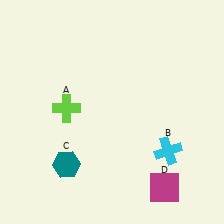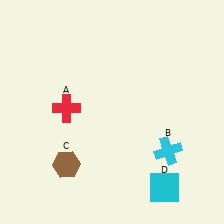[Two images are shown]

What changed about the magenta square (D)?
In Image 1, D is magenta. In Image 2, it changed to cyan.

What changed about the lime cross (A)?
In Image 1, A is lime. In Image 2, it changed to red.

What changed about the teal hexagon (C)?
In Image 1, C is teal. In Image 2, it changed to brown.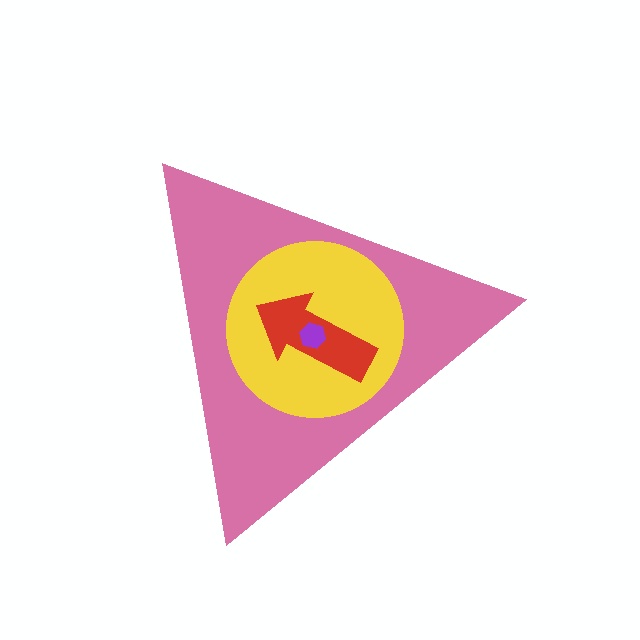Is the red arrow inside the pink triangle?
Yes.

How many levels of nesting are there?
4.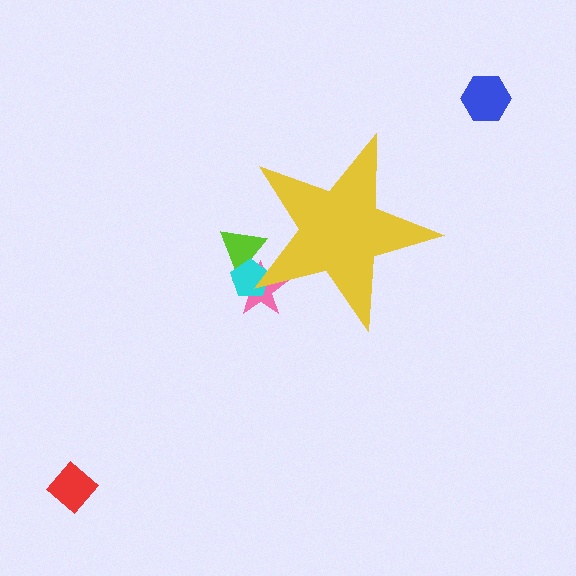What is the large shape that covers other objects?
A yellow star.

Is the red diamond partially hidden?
No, the red diamond is fully visible.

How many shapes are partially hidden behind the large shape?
3 shapes are partially hidden.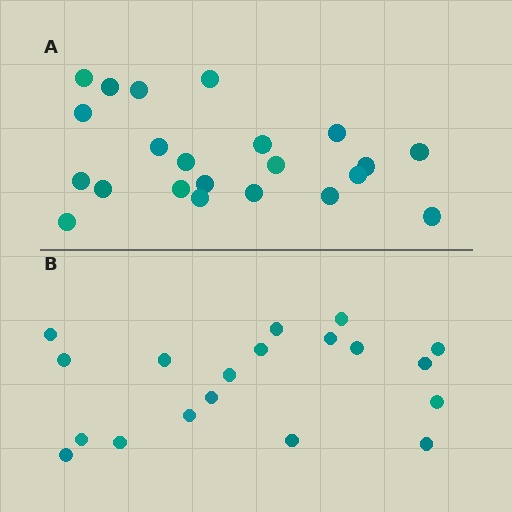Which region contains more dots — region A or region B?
Region A (the top region) has more dots.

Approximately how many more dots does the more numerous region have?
Region A has just a few more — roughly 2 or 3 more dots than region B.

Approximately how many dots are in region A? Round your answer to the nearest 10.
About 20 dots. (The exact count is 22, which rounds to 20.)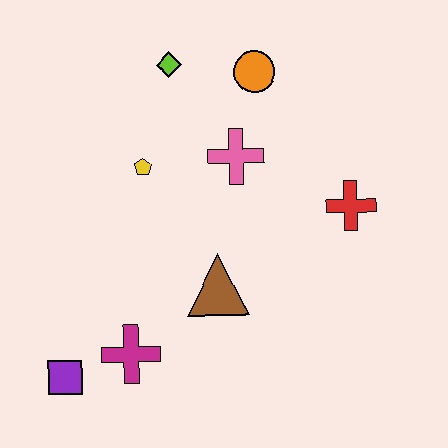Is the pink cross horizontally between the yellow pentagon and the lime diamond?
No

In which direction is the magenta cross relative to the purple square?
The magenta cross is to the right of the purple square.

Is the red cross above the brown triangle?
Yes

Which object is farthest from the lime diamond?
The purple square is farthest from the lime diamond.